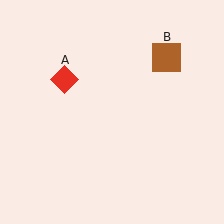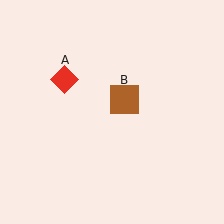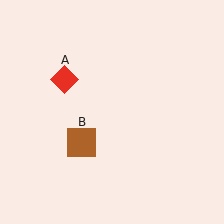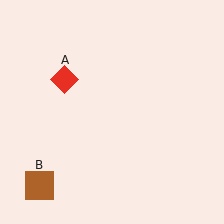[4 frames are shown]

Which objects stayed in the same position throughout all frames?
Red diamond (object A) remained stationary.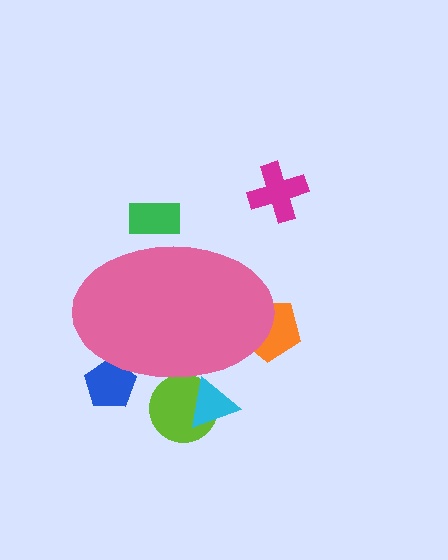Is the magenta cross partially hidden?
No, the magenta cross is fully visible.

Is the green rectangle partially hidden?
Yes, the green rectangle is partially hidden behind the pink ellipse.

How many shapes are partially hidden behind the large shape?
5 shapes are partially hidden.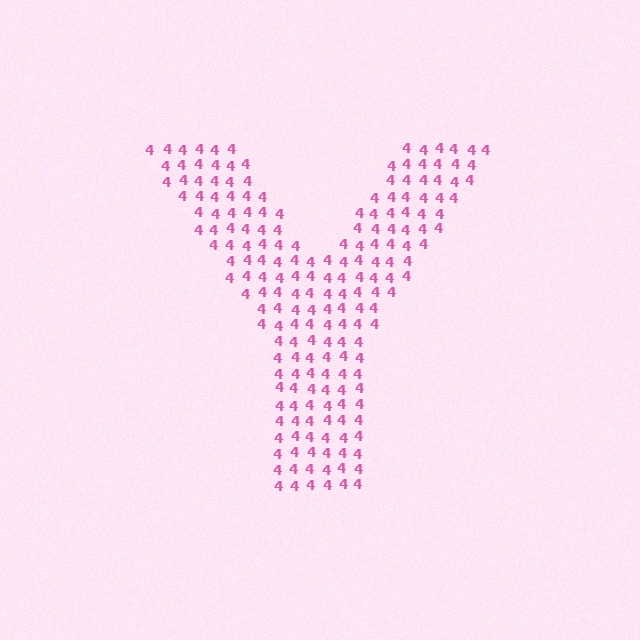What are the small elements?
The small elements are digit 4's.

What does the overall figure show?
The overall figure shows the letter Y.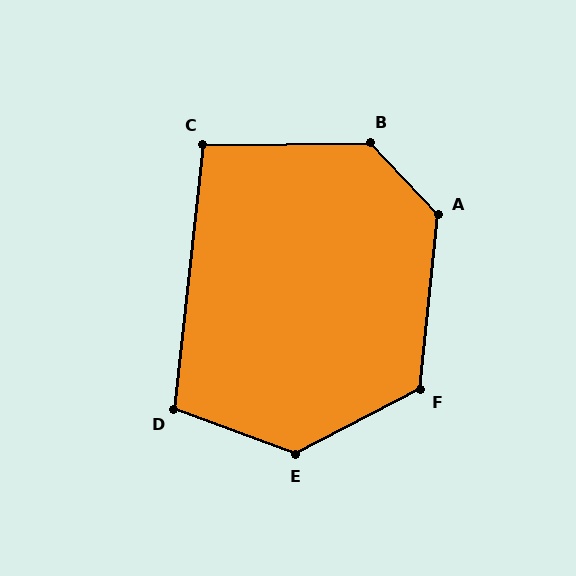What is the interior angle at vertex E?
Approximately 132 degrees (obtuse).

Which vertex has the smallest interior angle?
C, at approximately 97 degrees.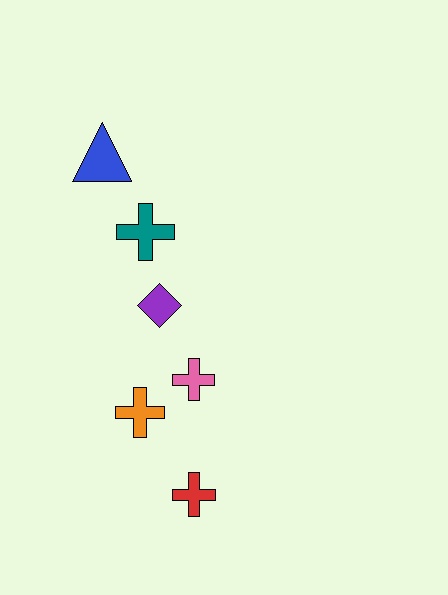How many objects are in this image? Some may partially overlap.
There are 6 objects.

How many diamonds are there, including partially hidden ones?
There is 1 diamond.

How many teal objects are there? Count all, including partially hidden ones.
There is 1 teal object.